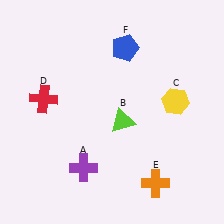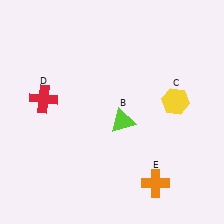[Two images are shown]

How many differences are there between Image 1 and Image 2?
There are 2 differences between the two images.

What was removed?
The blue pentagon (F), the purple cross (A) were removed in Image 2.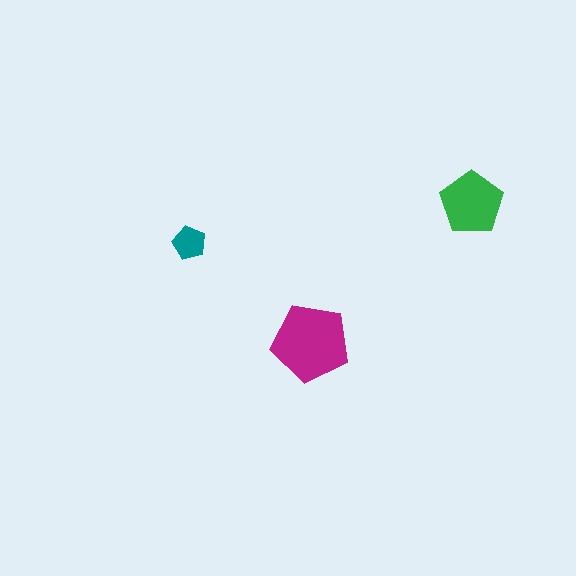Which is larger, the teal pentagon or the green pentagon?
The green one.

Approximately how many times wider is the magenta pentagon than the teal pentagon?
About 2.5 times wider.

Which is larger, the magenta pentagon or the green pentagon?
The magenta one.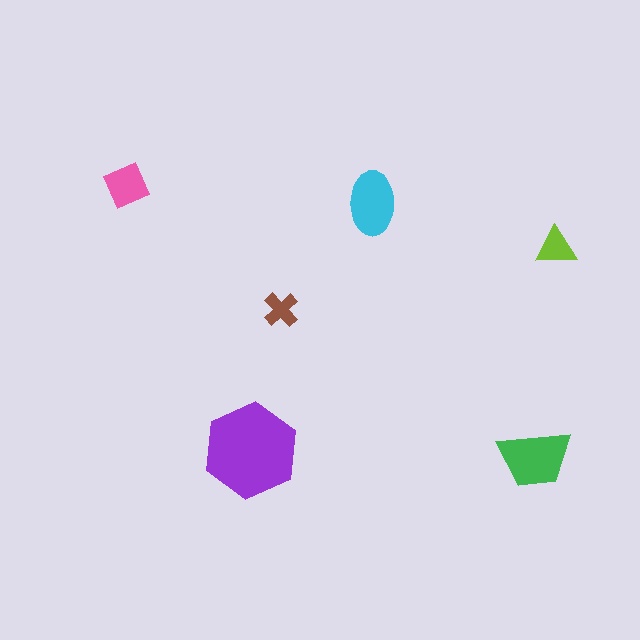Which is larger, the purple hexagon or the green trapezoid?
The purple hexagon.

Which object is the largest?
The purple hexagon.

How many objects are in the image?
There are 6 objects in the image.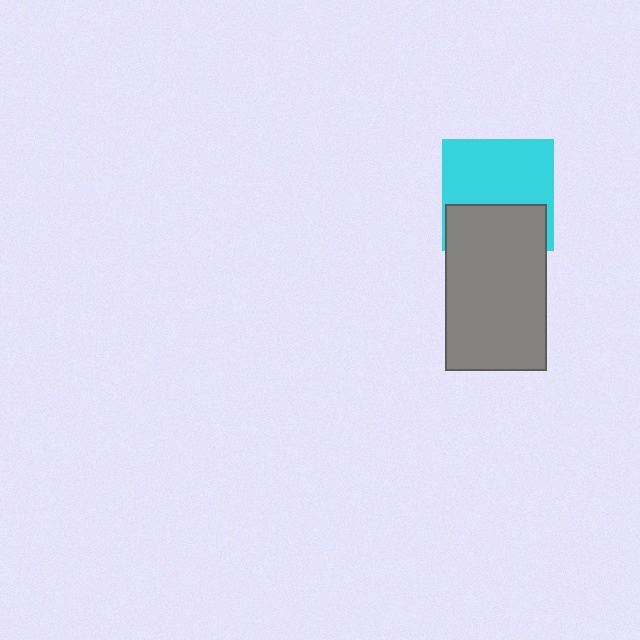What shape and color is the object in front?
The object in front is a gray rectangle.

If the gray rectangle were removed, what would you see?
You would see the complete cyan square.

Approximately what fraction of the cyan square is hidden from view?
Roughly 39% of the cyan square is hidden behind the gray rectangle.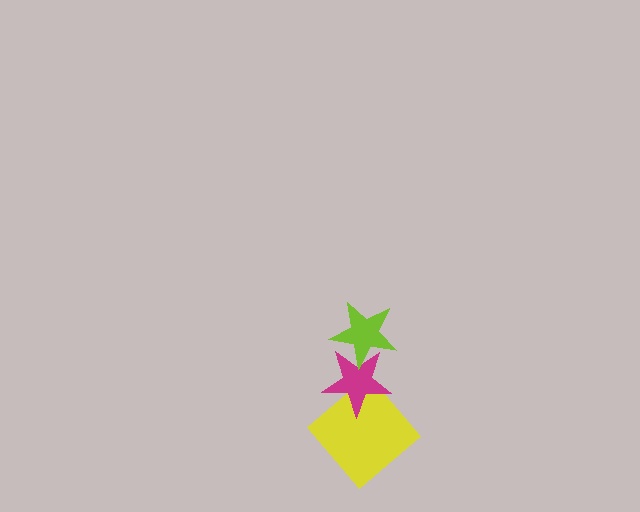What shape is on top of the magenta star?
The lime star is on top of the magenta star.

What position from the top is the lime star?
The lime star is 1st from the top.